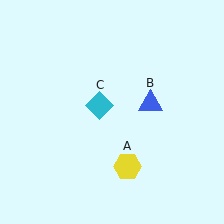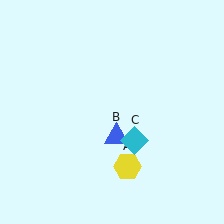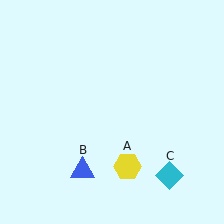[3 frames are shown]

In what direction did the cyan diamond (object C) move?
The cyan diamond (object C) moved down and to the right.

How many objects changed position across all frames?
2 objects changed position: blue triangle (object B), cyan diamond (object C).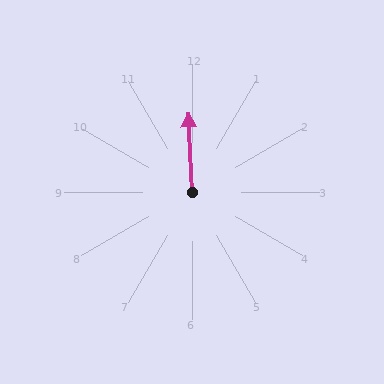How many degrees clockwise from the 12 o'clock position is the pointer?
Approximately 357 degrees.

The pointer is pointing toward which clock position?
Roughly 12 o'clock.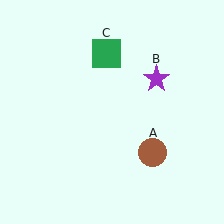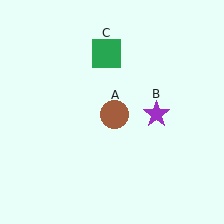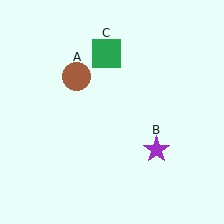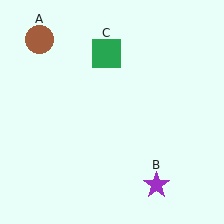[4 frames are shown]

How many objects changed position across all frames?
2 objects changed position: brown circle (object A), purple star (object B).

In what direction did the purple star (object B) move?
The purple star (object B) moved down.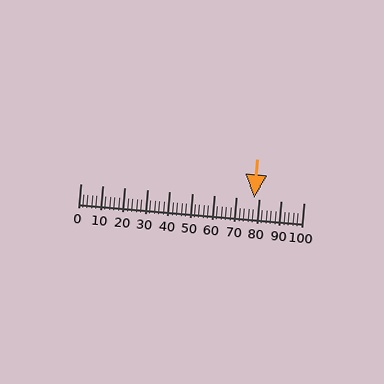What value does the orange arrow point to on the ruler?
The orange arrow points to approximately 78.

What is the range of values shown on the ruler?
The ruler shows values from 0 to 100.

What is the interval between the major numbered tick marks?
The major tick marks are spaced 10 units apart.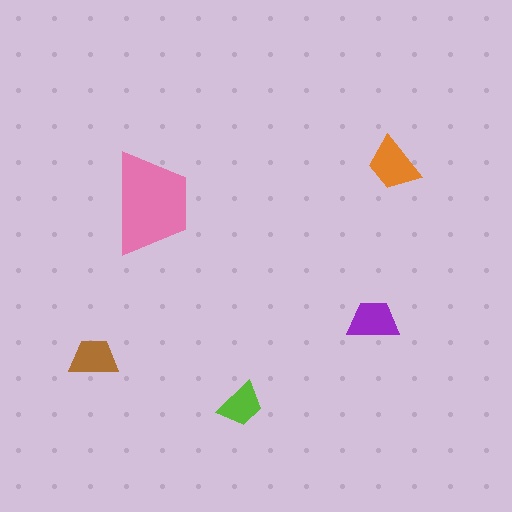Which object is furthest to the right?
The orange trapezoid is rightmost.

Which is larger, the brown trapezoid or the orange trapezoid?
The orange one.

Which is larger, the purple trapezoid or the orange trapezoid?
The orange one.